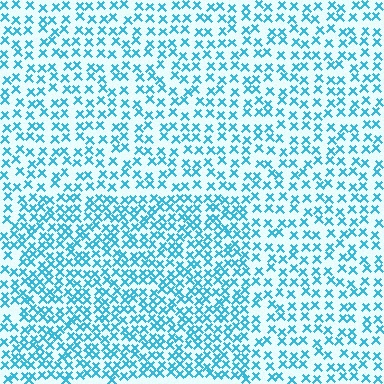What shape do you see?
I see a rectangle.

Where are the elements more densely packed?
The elements are more densely packed inside the rectangle boundary.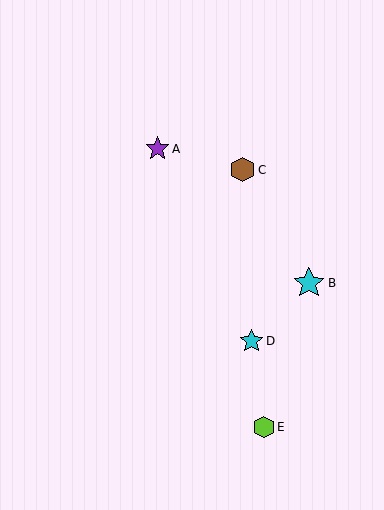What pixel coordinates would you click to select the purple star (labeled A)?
Click at (158, 149) to select the purple star A.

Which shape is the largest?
The cyan star (labeled B) is the largest.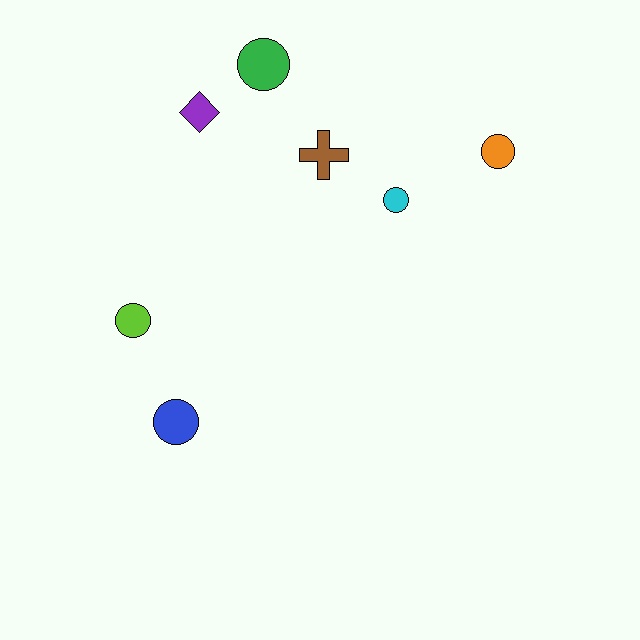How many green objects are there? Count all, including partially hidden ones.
There is 1 green object.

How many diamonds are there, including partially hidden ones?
There is 1 diamond.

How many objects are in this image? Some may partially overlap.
There are 7 objects.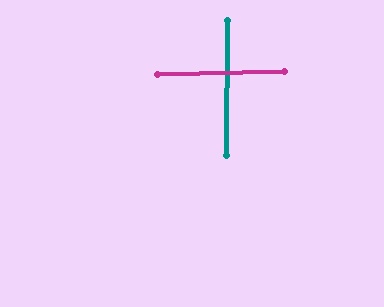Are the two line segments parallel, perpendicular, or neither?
Perpendicular — they meet at approximately 88°.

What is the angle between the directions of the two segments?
Approximately 88 degrees.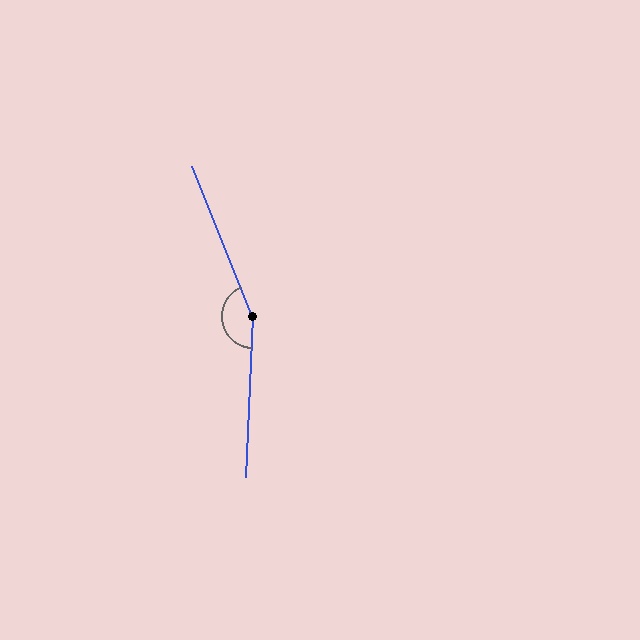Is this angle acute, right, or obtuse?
It is obtuse.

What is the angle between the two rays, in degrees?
Approximately 155 degrees.